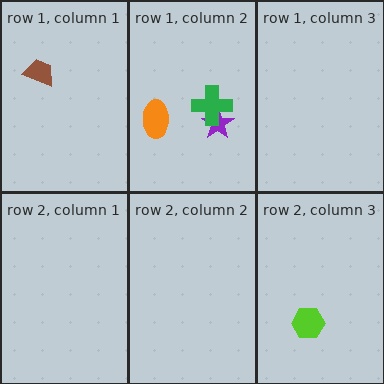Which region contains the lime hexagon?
The row 2, column 3 region.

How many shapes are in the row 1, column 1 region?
1.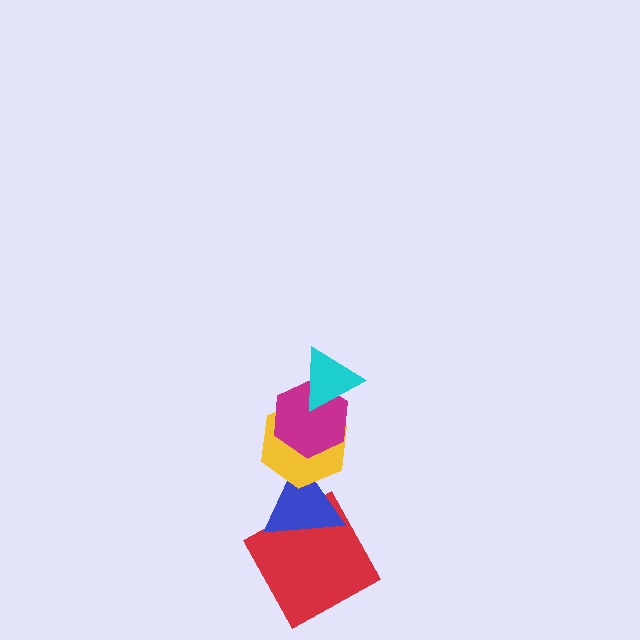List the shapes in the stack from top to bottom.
From top to bottom: the cyan triangle, the magenta hexagon, the yellow hexagon, the blue triangle, the red square.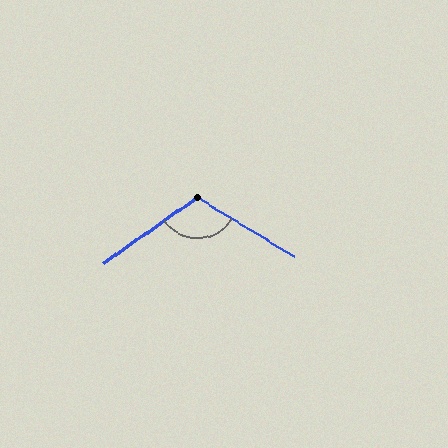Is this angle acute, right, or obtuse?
It is obtuse.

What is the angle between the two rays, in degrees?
Approximately 114 degrees.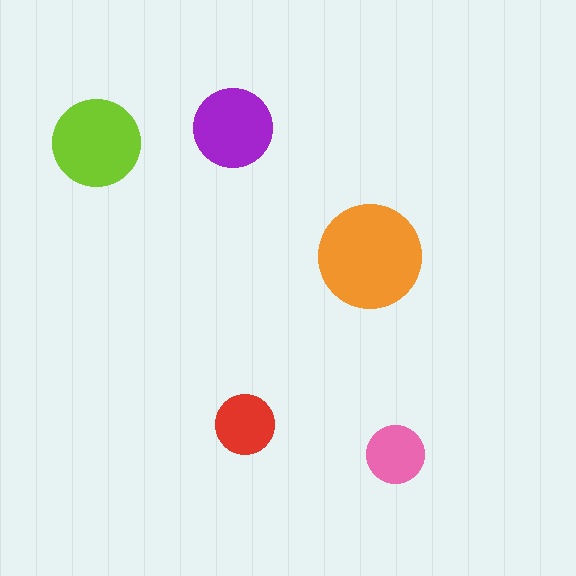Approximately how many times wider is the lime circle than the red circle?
About 1.5 times wider.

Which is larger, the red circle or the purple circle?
The purple one.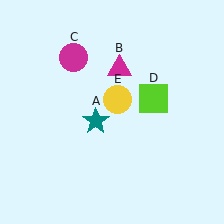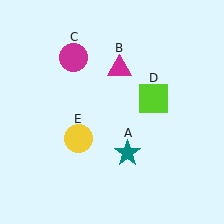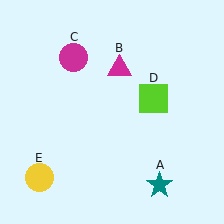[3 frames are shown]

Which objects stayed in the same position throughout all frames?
Magenta triangle (object B) and magenta circle (object C) and lime square (object D) remained stationary.